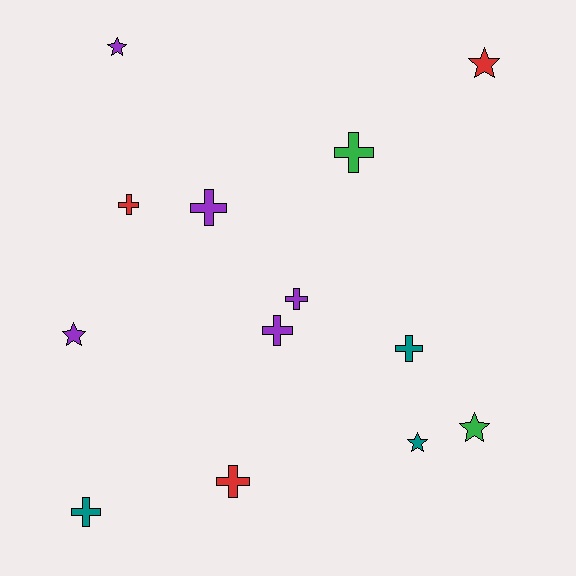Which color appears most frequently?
Purple, with 5 objects.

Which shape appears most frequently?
Cross, with 8 objects.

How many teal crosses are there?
There are 2 teal crosses.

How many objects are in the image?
There are 13 objects.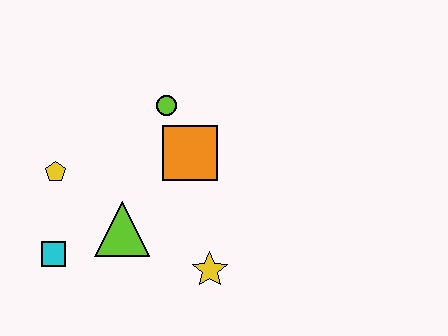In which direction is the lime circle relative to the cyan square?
The lime circle is above the cyan square.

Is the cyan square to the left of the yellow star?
Yes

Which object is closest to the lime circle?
The orange square is closest to the lime circle.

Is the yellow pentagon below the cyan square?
No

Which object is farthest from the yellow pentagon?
The yellow star is farthest from the yellow pentagon.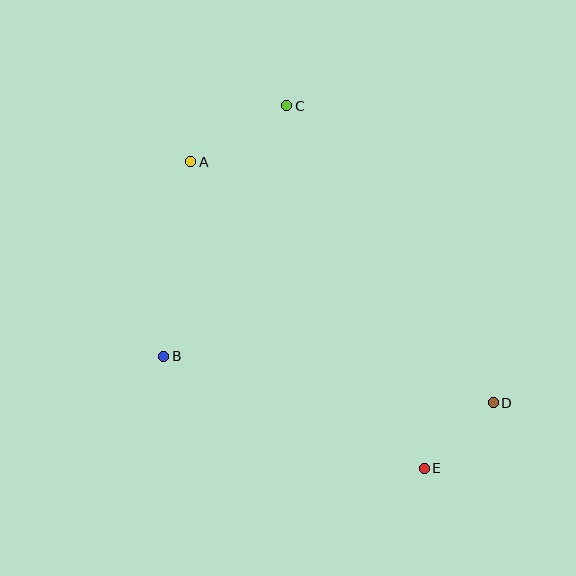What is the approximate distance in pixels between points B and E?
The distance between B and E is approximately 284 pixels.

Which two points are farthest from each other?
Points C and E are farthest from each other.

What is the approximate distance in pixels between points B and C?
The distance between B and C is approximately 279 pixels.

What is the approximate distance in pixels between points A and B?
The distance between A and B is approximately 196 pixels.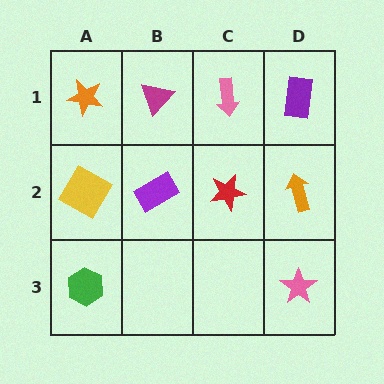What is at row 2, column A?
A yellow diamond.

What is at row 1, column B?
A magenta triangle.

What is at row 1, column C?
A pink arrow.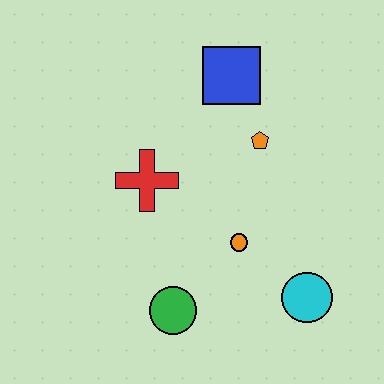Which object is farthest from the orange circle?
The blue square is farthest from the orange circle.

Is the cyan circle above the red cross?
No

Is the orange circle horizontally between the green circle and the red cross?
No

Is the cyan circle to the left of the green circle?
No